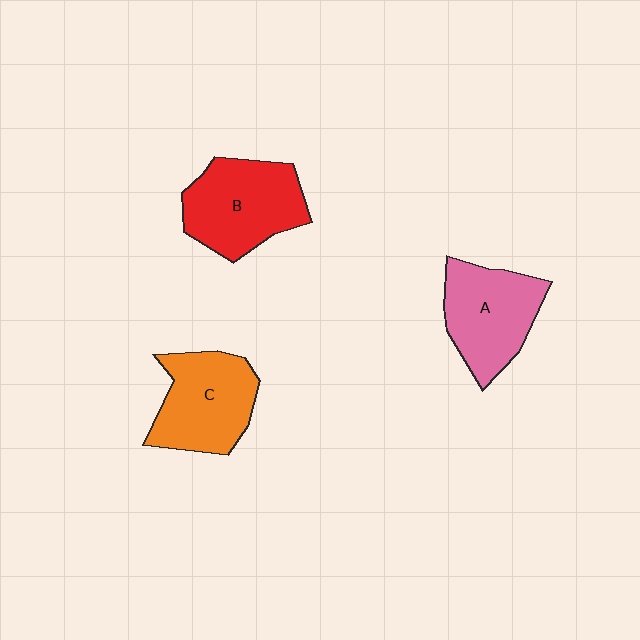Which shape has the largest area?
Shape B (red).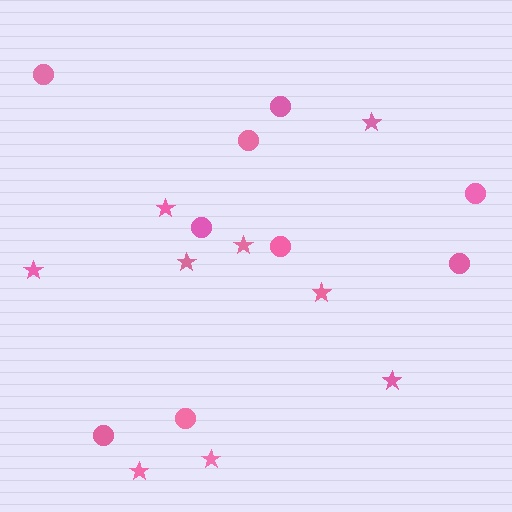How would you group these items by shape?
There are 2 groups: one group of circles (9) and one group of stars (9).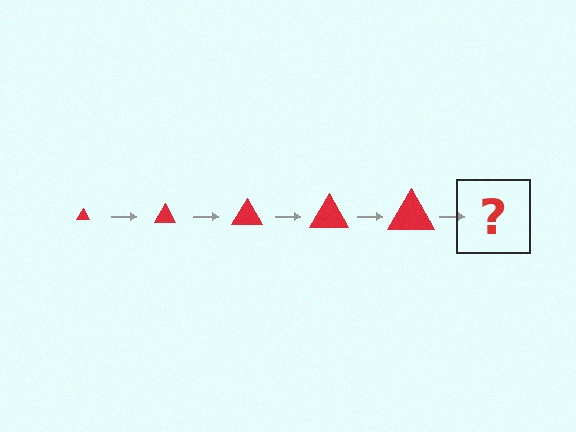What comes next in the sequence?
The next element should be a red triangle, larger than the previous one.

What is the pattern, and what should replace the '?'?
The pattern is that the triangle gets progressively larger each step. The '?' should be a red triangle, larger than the previous one.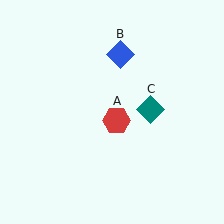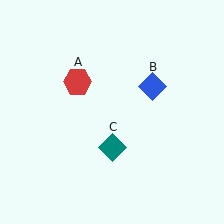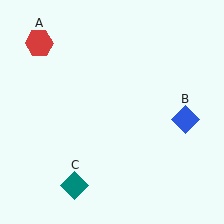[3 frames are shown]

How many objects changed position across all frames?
3 objects changed position: red hexagon (object A), blue diamond (object B), teal diamond (object C).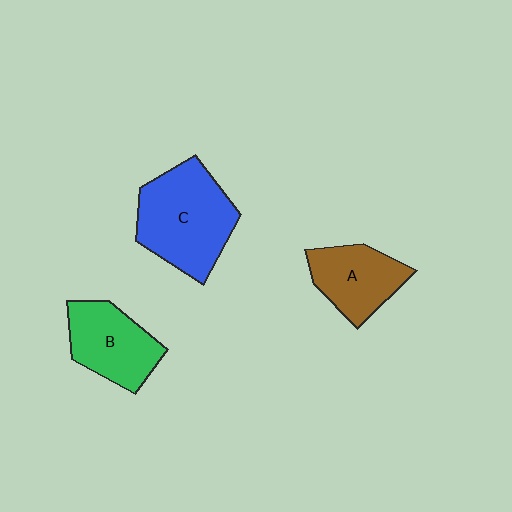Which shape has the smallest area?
Shape A (brown).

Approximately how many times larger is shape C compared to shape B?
Approximately 1.4 times.